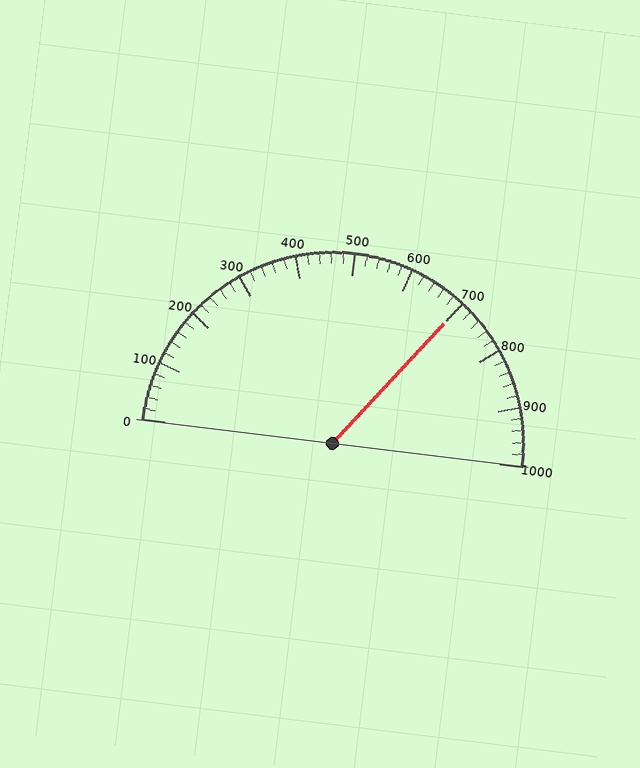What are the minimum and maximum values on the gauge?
The gauge ranges from 0 to 1000.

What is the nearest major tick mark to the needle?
The nearest major tick mark is 700.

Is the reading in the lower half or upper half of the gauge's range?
The reading is in the upper half of the range (0 to 1000).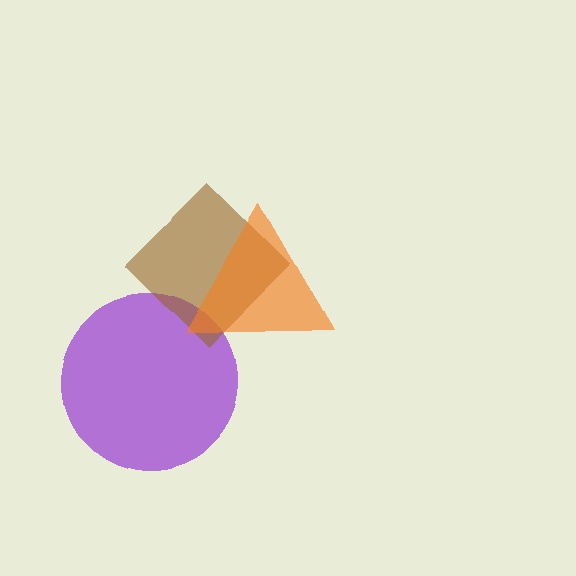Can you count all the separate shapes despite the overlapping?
Yes, there are 3 separate shapes.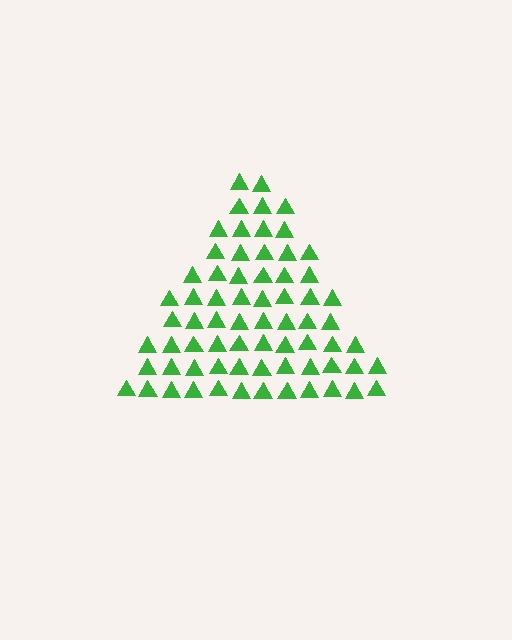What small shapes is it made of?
It is made of small triangles.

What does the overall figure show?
The overall figure shows a triangle.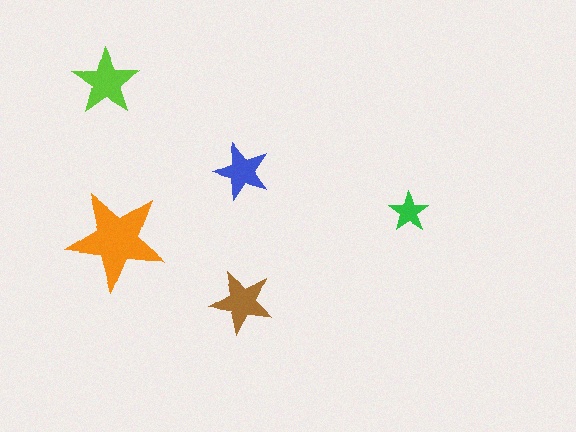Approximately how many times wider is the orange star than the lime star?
About 1.5 times wider.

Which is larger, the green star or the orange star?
The orange one.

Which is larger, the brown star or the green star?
The brown one.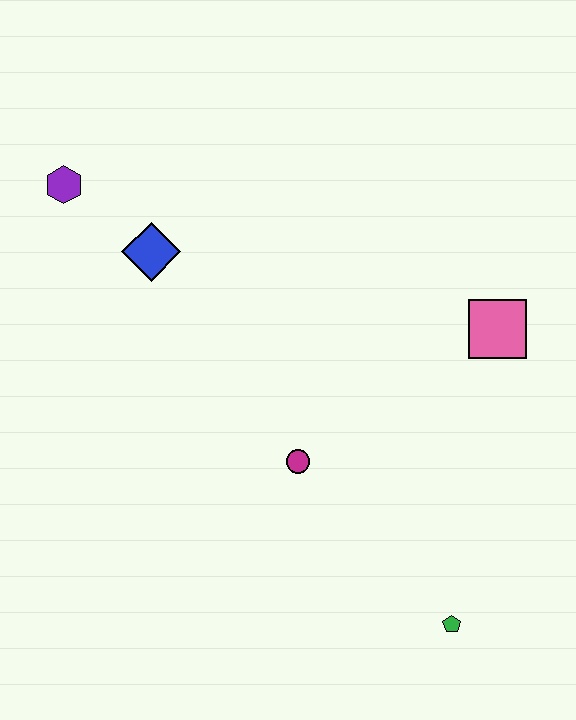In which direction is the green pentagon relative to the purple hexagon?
The green pentagon is below the purple hexagon.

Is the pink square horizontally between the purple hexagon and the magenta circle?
No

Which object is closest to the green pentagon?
The magenta circle is closest to the green pentagon.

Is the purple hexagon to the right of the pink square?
No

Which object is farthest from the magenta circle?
The purple hexagon is farthest from the magenta circle.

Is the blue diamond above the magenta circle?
Yes